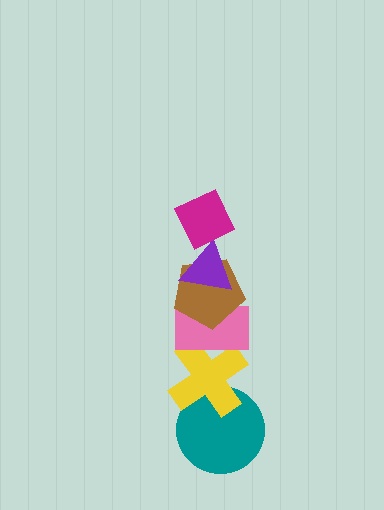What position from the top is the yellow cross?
The yellow cross is 5th from the top.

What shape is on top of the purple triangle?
The magenta diamond is on top of the purple triangle.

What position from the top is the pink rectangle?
The pink rectangle is 4th from the top.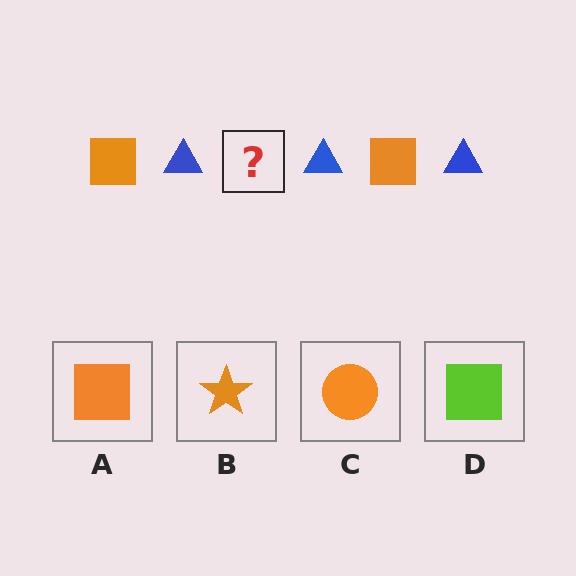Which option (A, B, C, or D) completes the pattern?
A.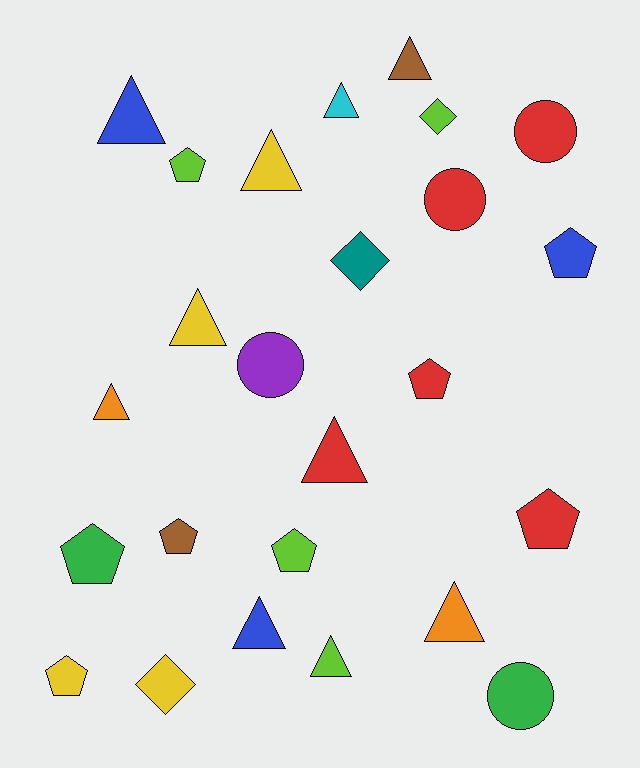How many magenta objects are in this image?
There are no magenta objects.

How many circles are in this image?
There are 4 circles.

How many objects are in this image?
There are 25 objects.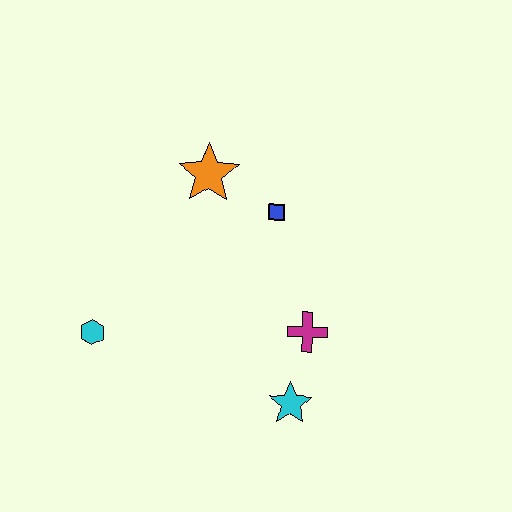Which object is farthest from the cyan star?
The orange star is farthest from the cyan star.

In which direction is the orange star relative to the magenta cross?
The orange star is above the magenta cross.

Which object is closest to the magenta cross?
The cyan star is closest to the magenta cross.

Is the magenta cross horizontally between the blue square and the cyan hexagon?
No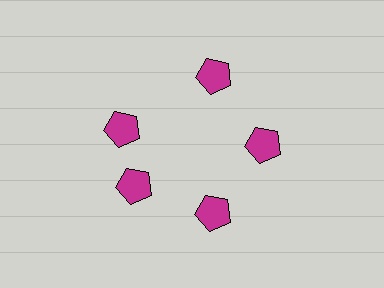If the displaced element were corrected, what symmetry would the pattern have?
It would have 5-fold rotational symmetry — the pattern would map onto itself every 72 degrees.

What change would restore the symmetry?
The symmetry would be restored by rotating it back into even spacing with its neighbors so that all 5 pentagons sit at equal angles and equal distance from the center.